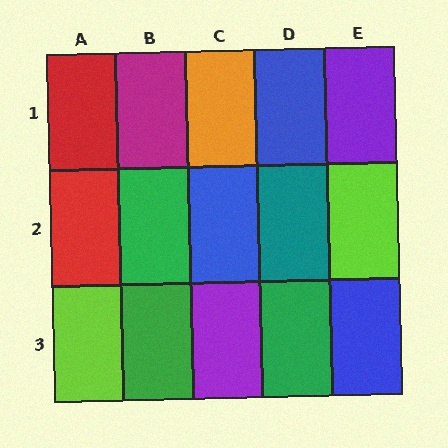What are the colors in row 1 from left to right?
Red, magenta, orange, blue, purple.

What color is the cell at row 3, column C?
Purple.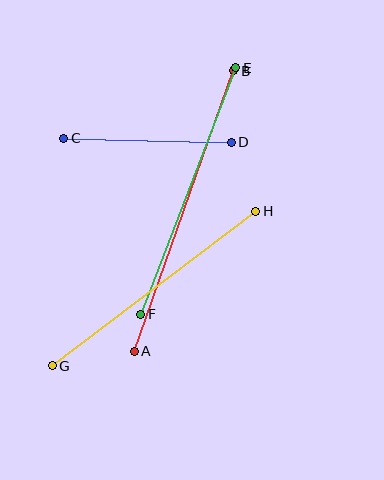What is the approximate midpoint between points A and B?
The midpoint is at approximately (184, 211) pixels.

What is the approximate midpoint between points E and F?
The midpoint is at approximately (188, 191) pixels.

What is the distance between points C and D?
The distance is approximately 168 pixels.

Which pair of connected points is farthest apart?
Points A and B are farthest apart.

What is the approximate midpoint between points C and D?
The midpoint is at approximately (148, 140) pixels.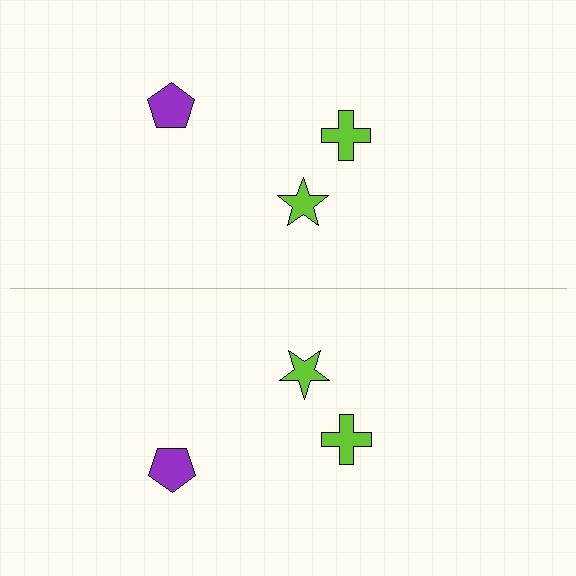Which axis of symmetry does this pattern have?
The pattern has a horizontal axis of symmetry running through the center of the image.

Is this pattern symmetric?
Yes, this pattern has bilateral (reflection) symmetry.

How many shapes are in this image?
There are 6 shapes in this image.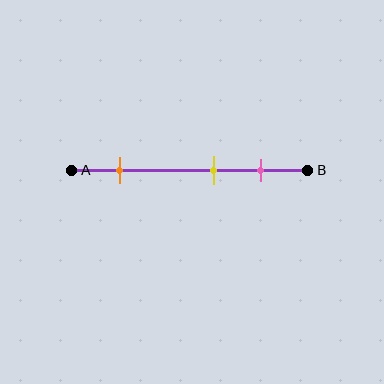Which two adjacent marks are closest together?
The yellow and pink marks are the closest adjacent pair.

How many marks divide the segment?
There are 3 marks dividing the segment.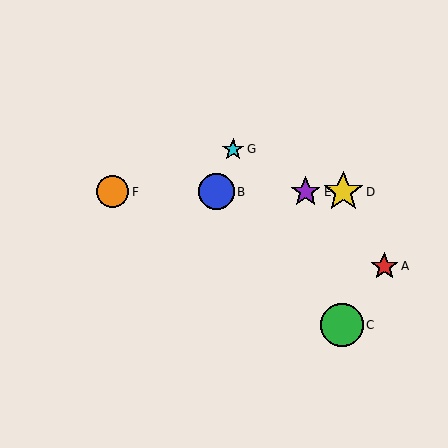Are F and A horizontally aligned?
No, F is at y≈192 and A is at y≈266.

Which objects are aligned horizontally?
Objects B, D, E, F are aligned horizontally.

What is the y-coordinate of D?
Object D is at y≈192.